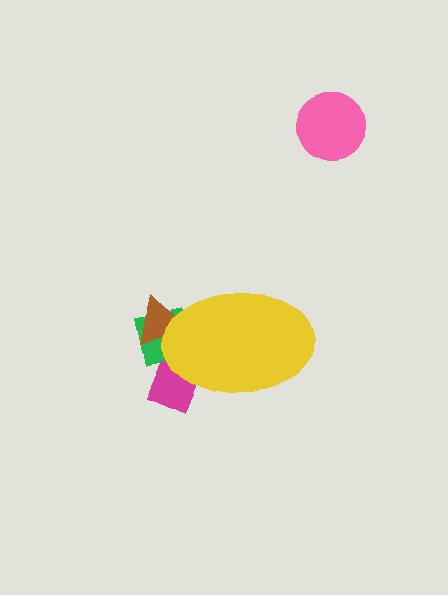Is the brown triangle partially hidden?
Yes, the brown triangle is partially hidden behind the yellow ellipse.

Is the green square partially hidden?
Yes, the green square is partially hidden behind the yellow ellipse.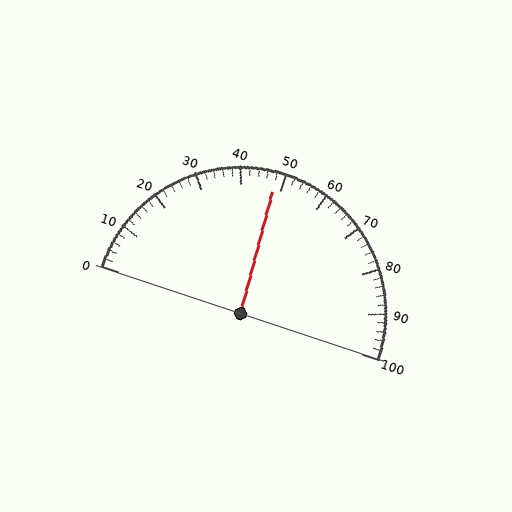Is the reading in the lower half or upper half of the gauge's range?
The reading is in the lower half of the range (0 to 100).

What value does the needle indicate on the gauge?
The needle indicates approximately 48.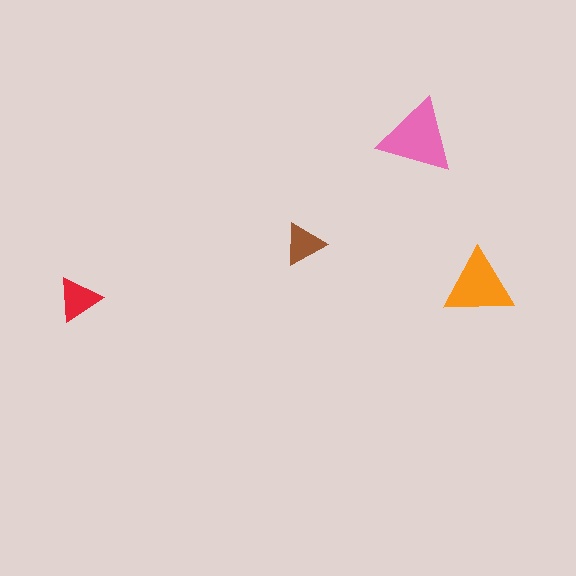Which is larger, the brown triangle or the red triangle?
The red one.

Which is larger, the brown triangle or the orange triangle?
The orange one.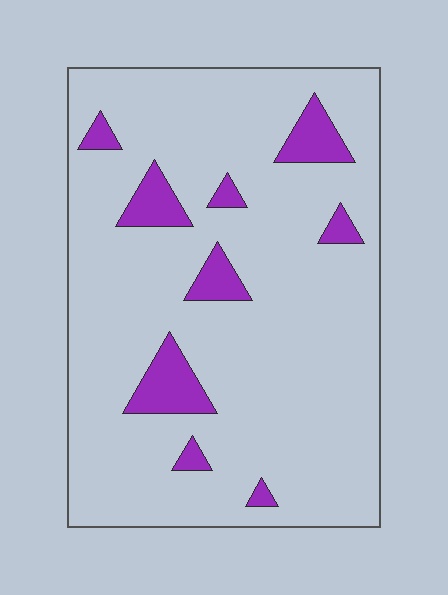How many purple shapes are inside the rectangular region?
9.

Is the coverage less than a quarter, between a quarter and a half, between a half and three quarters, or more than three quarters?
Less than a quarter.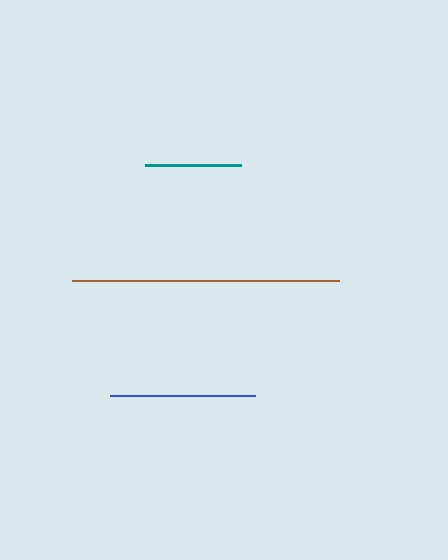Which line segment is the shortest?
The teal line is the shortest at approximately 96 pixels.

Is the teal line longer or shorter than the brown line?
The brown line is longer than the teal line.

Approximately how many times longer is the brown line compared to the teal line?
The brown line is approximately 2.8 times the length of the teal line.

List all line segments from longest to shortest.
From longest to shortest: brown, blue, teal.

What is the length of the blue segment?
The blue segment is approximately 146 pixels long.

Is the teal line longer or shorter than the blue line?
The blue line is longer than the teal line.